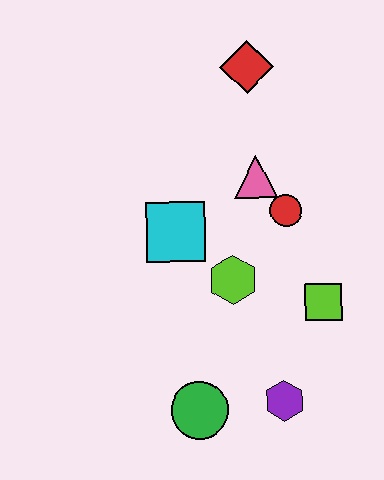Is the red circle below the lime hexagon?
No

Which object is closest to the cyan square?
The lime hexagon is closest to the cyan square.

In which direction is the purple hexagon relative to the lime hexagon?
The purple hexagon is below the lime hexagon.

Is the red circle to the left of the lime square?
Yes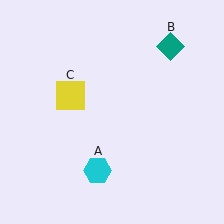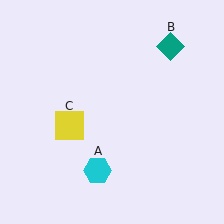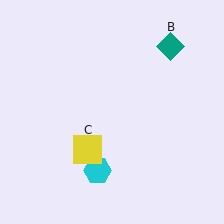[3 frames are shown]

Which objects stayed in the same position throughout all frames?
Cyan hexagon (object A) and teal diamond (object B) remained stationary.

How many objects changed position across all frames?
1 object changed position: yellow square (object C).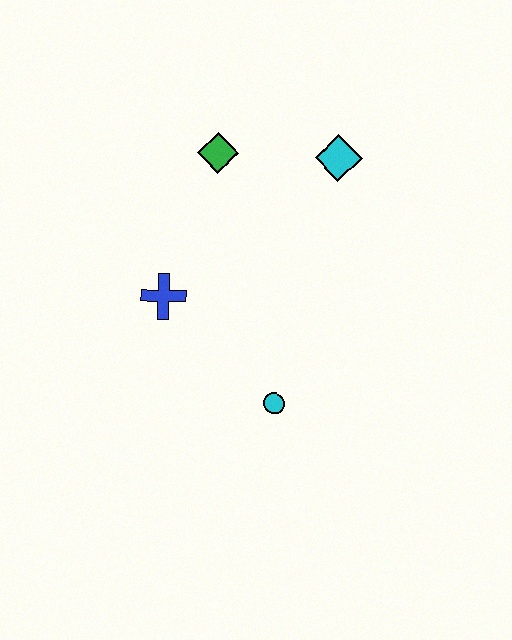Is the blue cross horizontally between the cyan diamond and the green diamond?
No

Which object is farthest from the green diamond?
The cyan circle is farthest from the green diamond.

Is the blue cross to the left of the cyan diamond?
Yes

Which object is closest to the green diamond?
The cyan diamond is closest to the green diamond.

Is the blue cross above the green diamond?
No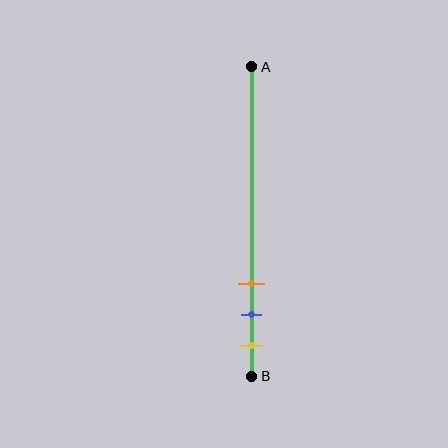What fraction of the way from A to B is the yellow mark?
The yellow mark is approximately 90% (0.9) of the way from A to B.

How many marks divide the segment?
There are 3 marks dividing the segment.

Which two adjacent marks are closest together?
The blue and yellow marks are the closest adjacent pair.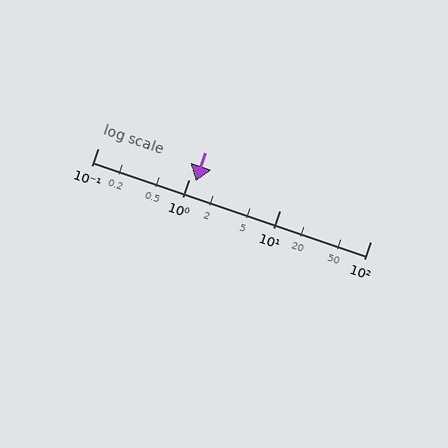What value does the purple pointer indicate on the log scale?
The pointer indicates approximately 1.2.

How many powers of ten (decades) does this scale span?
The scale spans 3 decades, from 0.1 to 100.